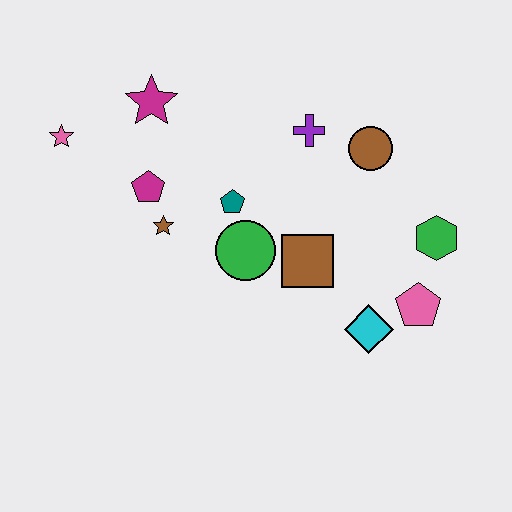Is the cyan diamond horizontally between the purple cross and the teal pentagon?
No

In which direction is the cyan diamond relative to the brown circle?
The cyan diamond is below the brown circle.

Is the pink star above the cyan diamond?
Yes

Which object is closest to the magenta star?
The magenta pentagon is closest to the magenta star.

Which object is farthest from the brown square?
The pink star is farthest from the brown square.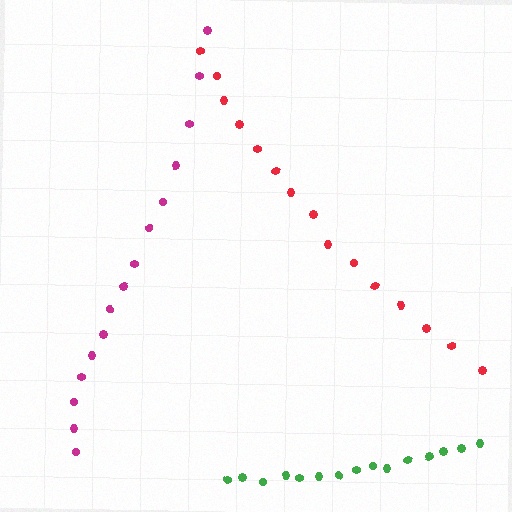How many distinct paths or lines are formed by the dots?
There are 3 distinct paths.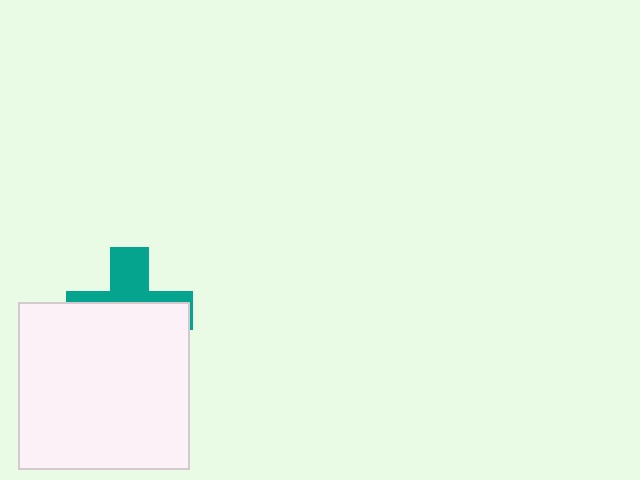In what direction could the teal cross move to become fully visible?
The teal cross could move up. That would shift it out from behind the white rectangle entirely.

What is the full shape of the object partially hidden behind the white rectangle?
The partially hidden object is a teal cross.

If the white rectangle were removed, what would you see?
You would see the complete teal cross.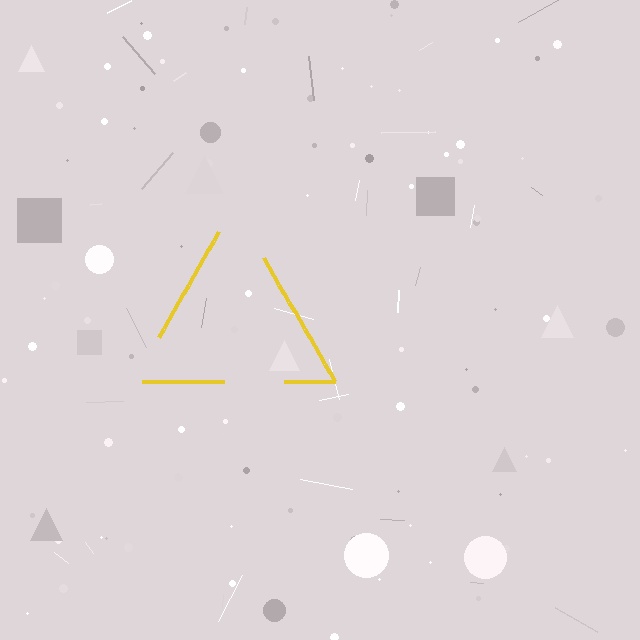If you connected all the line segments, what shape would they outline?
They would outline a triangle.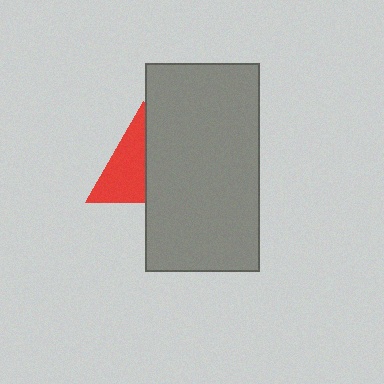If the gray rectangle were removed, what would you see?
You would see the complete red triangle.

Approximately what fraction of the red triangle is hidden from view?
Roughly 47% of the red triangle is hidden behind the gray rectangle.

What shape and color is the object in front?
The object in front is a gray rectangle.